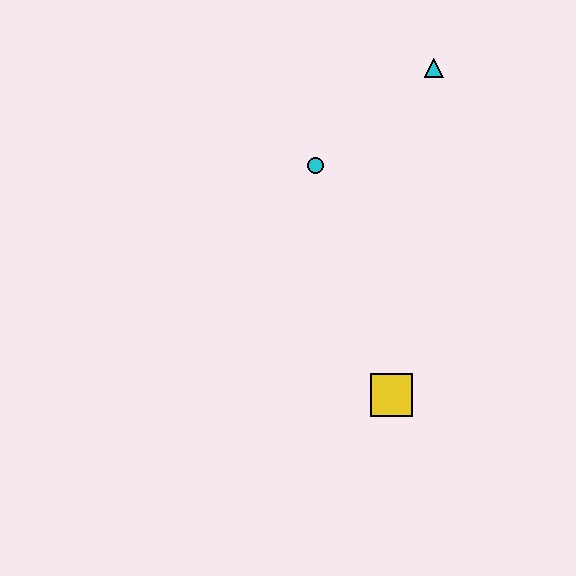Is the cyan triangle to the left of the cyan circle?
No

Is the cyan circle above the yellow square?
Yes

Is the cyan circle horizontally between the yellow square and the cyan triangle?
No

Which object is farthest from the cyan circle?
The yellow square is farthest from the cyan circle.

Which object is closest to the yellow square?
The cyan circle is closest to the yellow square.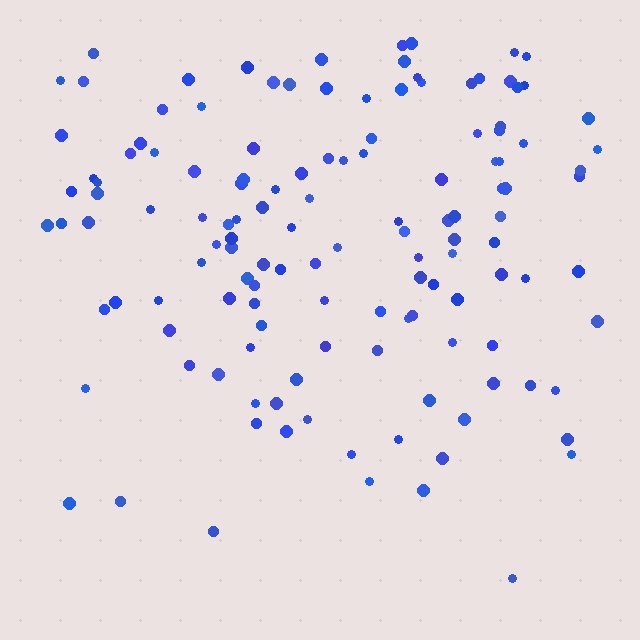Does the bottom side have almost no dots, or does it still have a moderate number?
Still a moderate number, just noticeably fewer than the top.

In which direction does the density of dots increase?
From bottom to top, with the top side densest.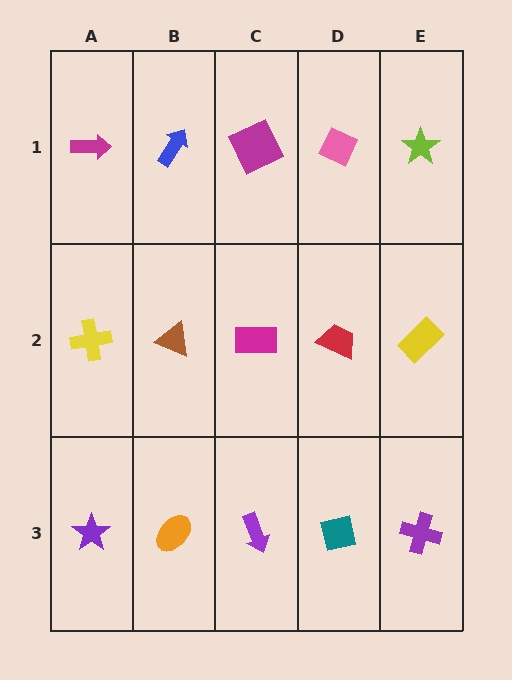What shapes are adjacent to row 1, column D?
A red trapezoid (row 2, column D), a magenta square (row 1, column C), a lime star (row 1, column E).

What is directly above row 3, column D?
A red trapezoid.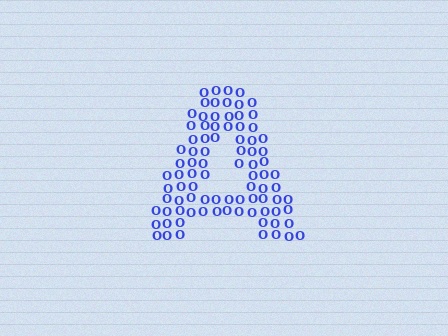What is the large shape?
The large shape is the letter A.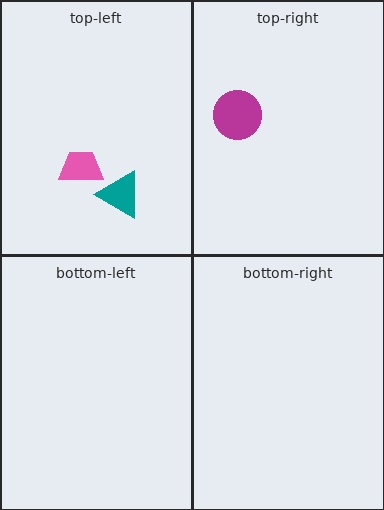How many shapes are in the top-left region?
2.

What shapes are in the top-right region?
The magenta circle.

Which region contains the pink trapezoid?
The top-left region.